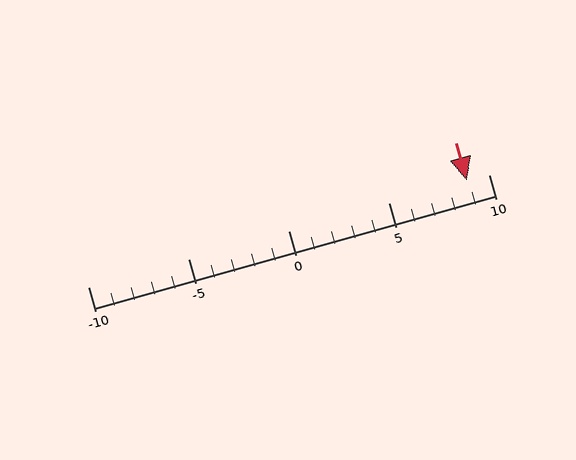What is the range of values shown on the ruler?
The ruler shows values from -10 to 10.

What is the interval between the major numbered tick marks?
The major tick marks are spaced 5 units apart.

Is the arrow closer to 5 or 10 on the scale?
The arrow is closer to 10.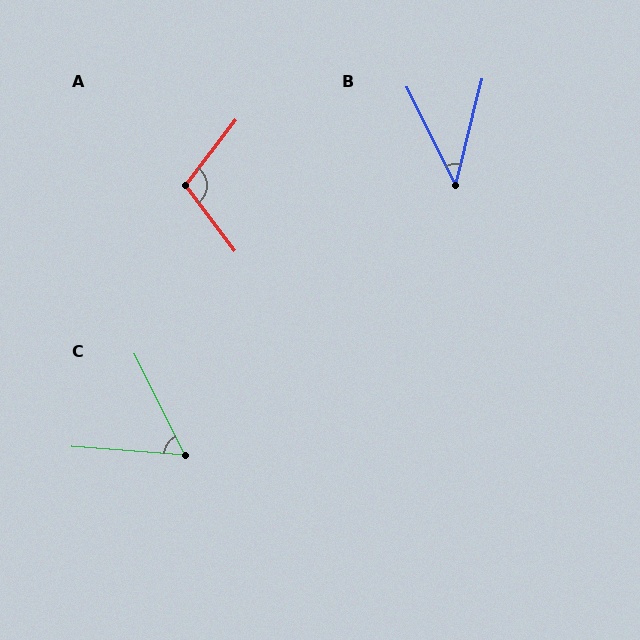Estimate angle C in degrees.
Approximately 60 degrees.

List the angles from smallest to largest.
B (40°), C (60°), A (105°).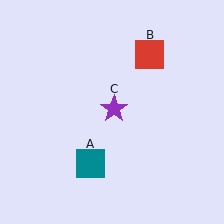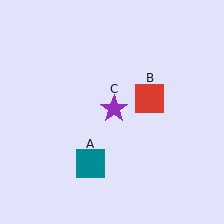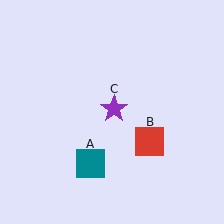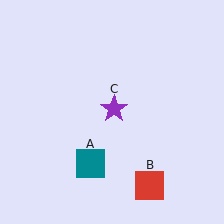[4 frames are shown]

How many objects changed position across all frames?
1 object changed position: red square (object B).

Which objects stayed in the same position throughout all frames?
Teal square (object A) and purple star (object C) remained stationary.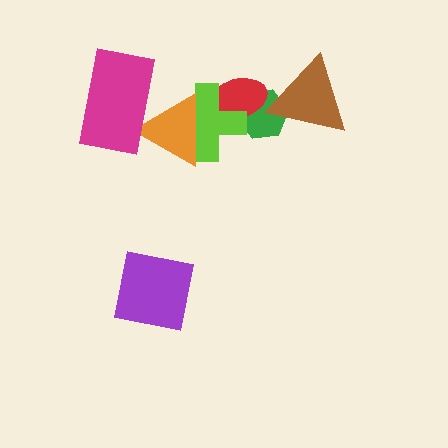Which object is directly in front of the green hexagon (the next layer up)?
The red ellipse is directly in front of the green hexagon.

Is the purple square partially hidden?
No, no other shape covers it.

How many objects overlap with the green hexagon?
3 objects overlap with the green hexagon.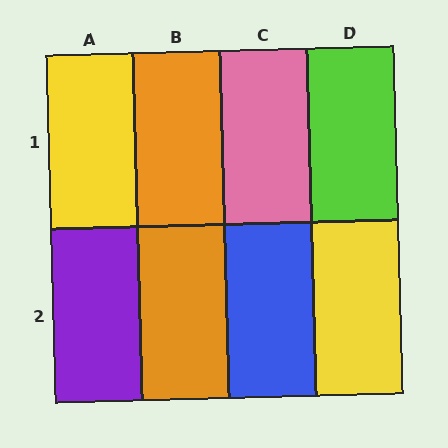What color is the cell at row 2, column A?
Purple.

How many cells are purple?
1 cell is purple.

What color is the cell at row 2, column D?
Yellow.